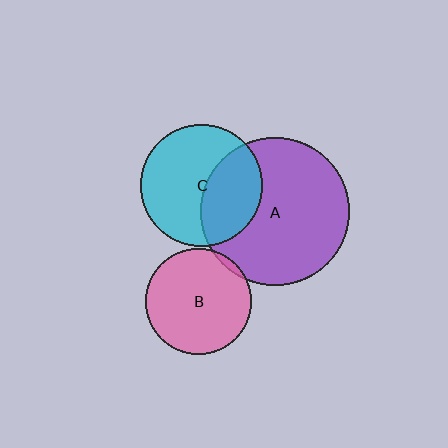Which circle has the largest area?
Circle A (purple).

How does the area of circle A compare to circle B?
Approximately 2.0 times.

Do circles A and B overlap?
Yes.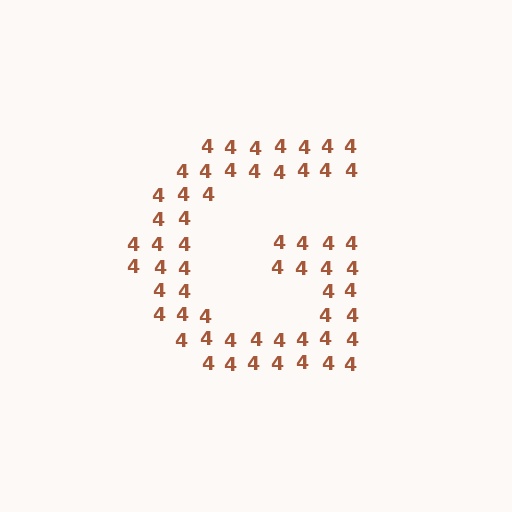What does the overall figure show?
The overall figure shows the letter G.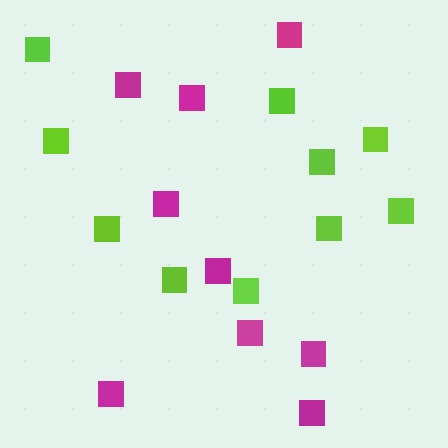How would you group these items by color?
There are 2 groups: one group of magenta squares (9) and one group of lime squares (10).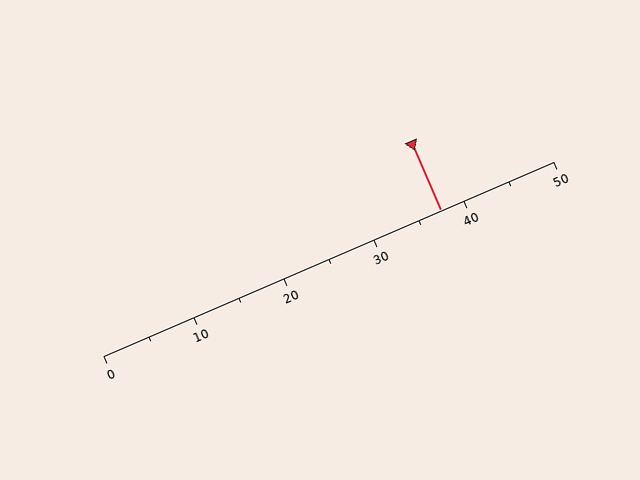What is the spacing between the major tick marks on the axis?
The major ticks are spaced 10 apart.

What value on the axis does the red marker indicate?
The marker indicates approximately 37.5.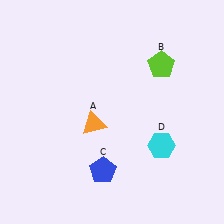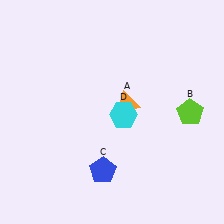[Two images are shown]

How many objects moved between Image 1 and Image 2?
3 objects moved between the two images.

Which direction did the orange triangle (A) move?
The orange triangle (A) moved right.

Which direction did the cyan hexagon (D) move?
The cyan hexagon (D) moved left.